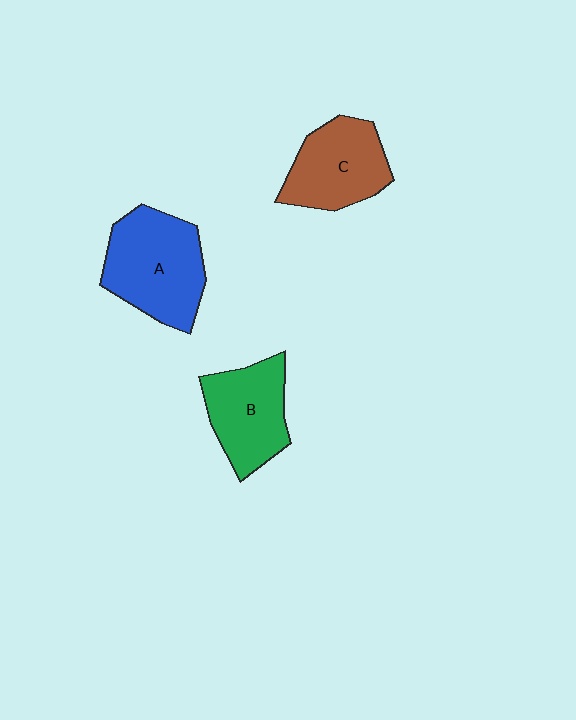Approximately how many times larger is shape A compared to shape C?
Approximately 1.3 times.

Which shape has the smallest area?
Shape B (green).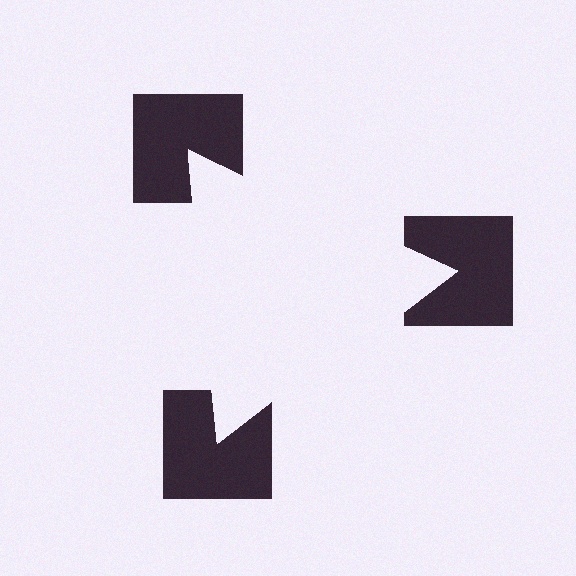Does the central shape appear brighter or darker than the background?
It typically appears slightly brighter than the background, even though no actual brightness change is drawn.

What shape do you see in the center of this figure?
An illusory triangle — its edges are inferred from the aligned wedge cuts in the notched squares, not physically drawn.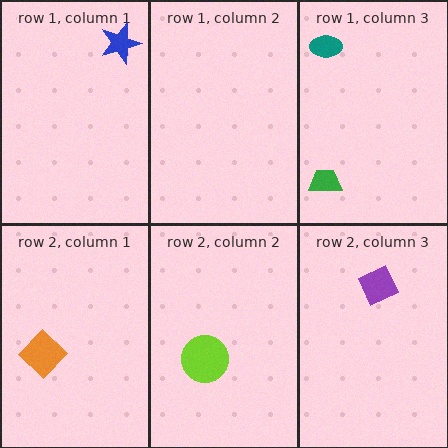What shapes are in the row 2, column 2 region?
The lime circle.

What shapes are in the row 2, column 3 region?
The purple square.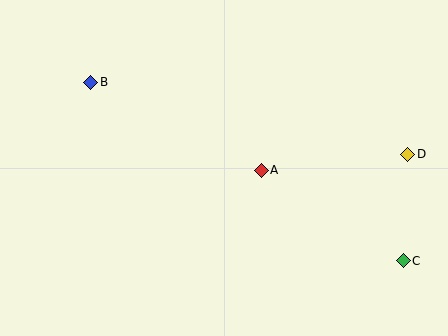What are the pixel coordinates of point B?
Point B is at (91, 82).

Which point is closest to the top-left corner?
Point B is closest to the top-left corner.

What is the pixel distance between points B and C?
The distance between B and C is 360 pixels.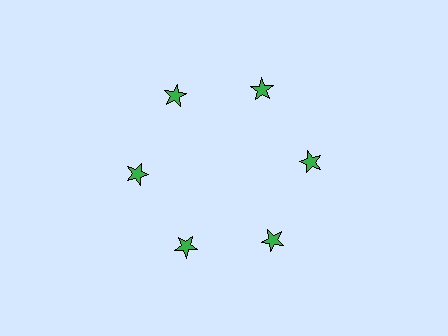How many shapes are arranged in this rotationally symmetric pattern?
There are 6 shapes, arranged in 6 groups of 1.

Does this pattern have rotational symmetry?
Yes, this pattern has 6-fold rotational symmetry. It looks the same after rotating 60 degrees around the center.